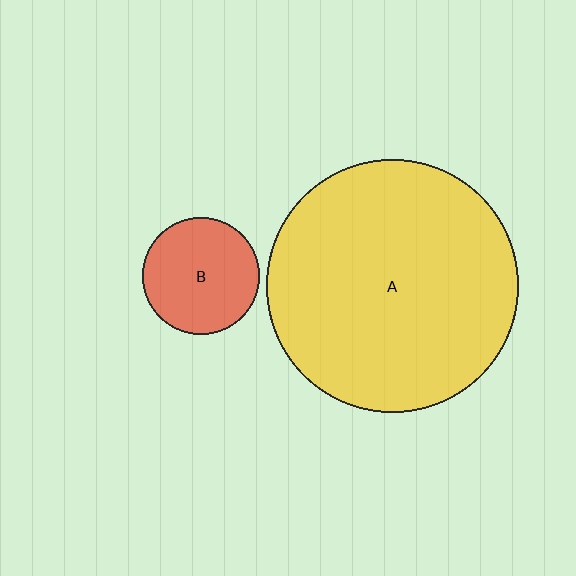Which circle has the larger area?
Circle A (yellow).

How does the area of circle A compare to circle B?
Approximately 4.6 times.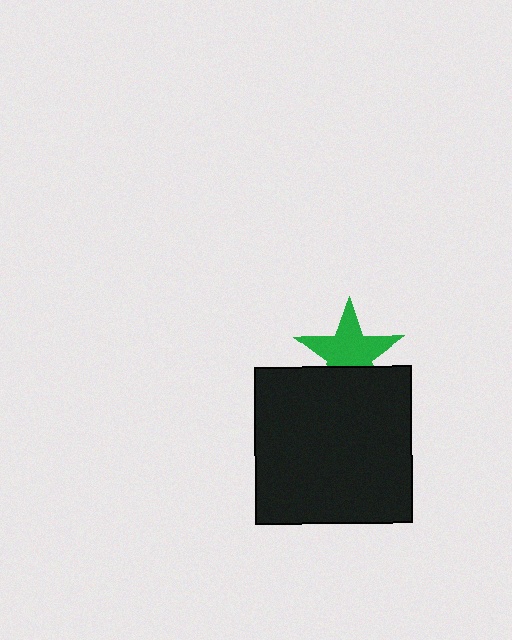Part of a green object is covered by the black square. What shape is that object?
It is a star.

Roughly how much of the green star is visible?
Most of it is visible (roughly 68%).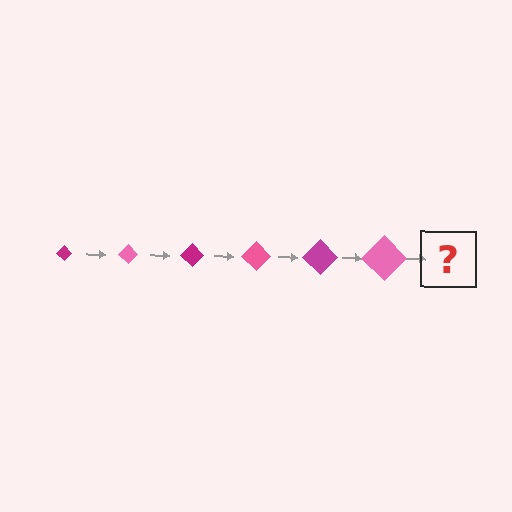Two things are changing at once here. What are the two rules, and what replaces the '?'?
The two rules are that the diamond grows larger each step and the color cycles through magenta and pink. The '?' should be a magenta diamond, larger than the previous one.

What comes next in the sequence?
The next element should be a magenta diamond, larger than the previous one.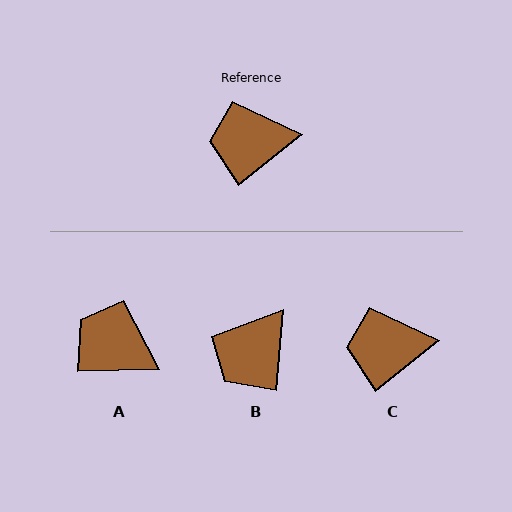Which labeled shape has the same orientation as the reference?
C.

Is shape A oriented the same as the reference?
No, it is off by about 37 degrees.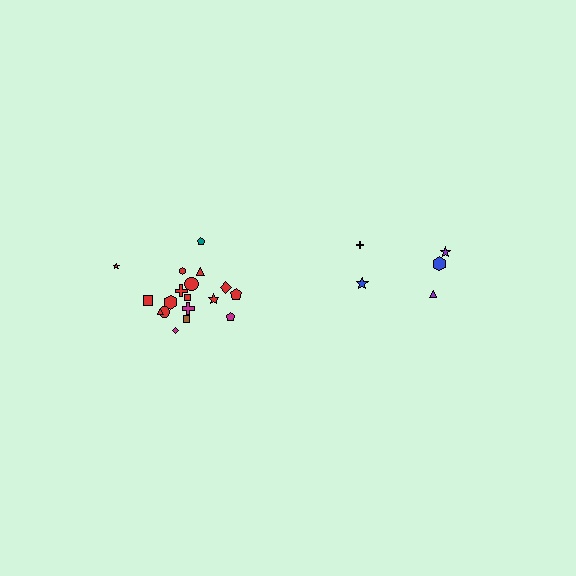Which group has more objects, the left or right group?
The left group.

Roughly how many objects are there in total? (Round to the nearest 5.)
Roughly 25 objects in total.